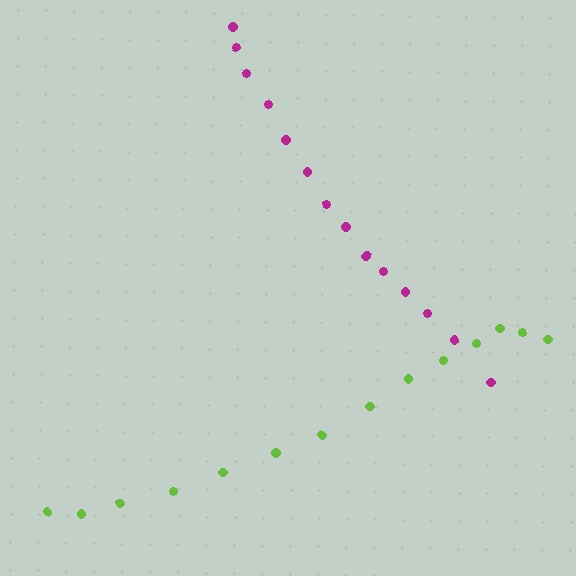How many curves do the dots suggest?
There are 2 distinct paths.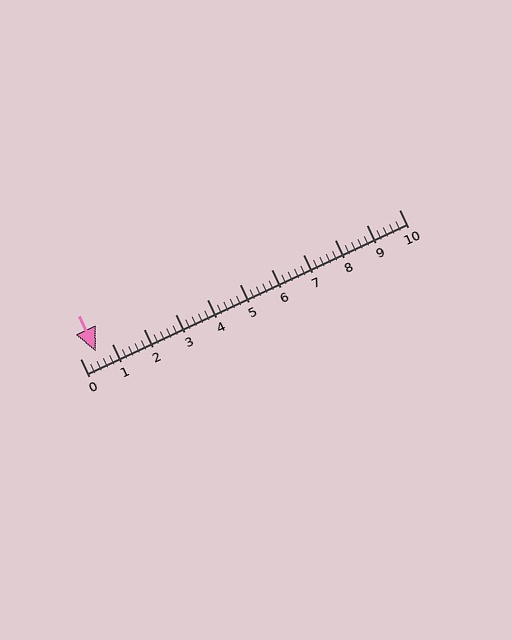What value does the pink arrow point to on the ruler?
The pink arrow points to approximately 0.5.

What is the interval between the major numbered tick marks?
The major tick marks are spaced 1 units apart.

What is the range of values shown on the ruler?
The ruler shows values from 0 to 10.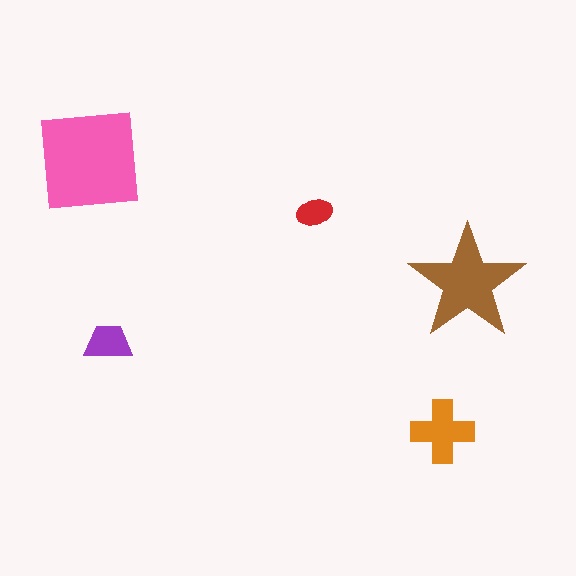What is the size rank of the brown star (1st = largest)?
2nd.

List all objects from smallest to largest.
The red ellipse, the purple trapezoid, the orange cross, the brown star, the pink square.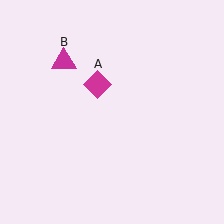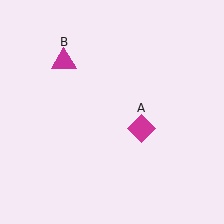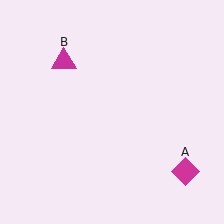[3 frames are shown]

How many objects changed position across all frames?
1 object changed position: magenta diamond (object A).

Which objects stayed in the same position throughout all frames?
Magenta triangle (object B) remained stationary.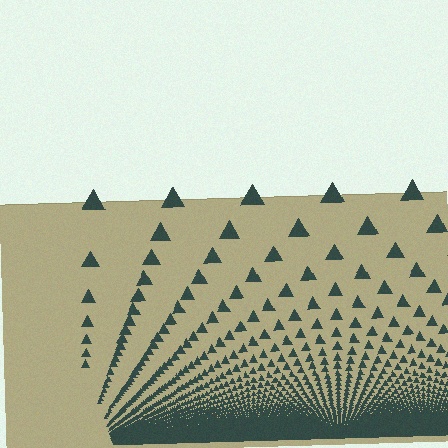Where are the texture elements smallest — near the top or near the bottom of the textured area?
Near the bottom.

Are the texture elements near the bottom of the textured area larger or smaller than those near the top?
Smaller. The gradient is inverted — elements near the bottom are smaller and denser.